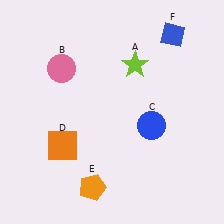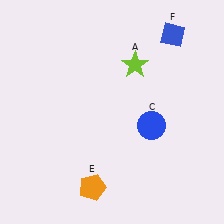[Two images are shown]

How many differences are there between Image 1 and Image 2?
There are 2 differences between the two images.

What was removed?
The orange square (D), the pink circle (B) were removed in Image 2.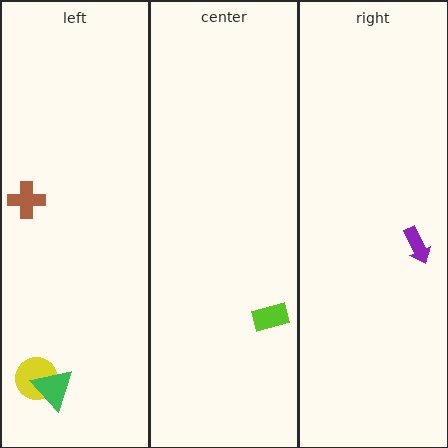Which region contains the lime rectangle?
The center region.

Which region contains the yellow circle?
The left region.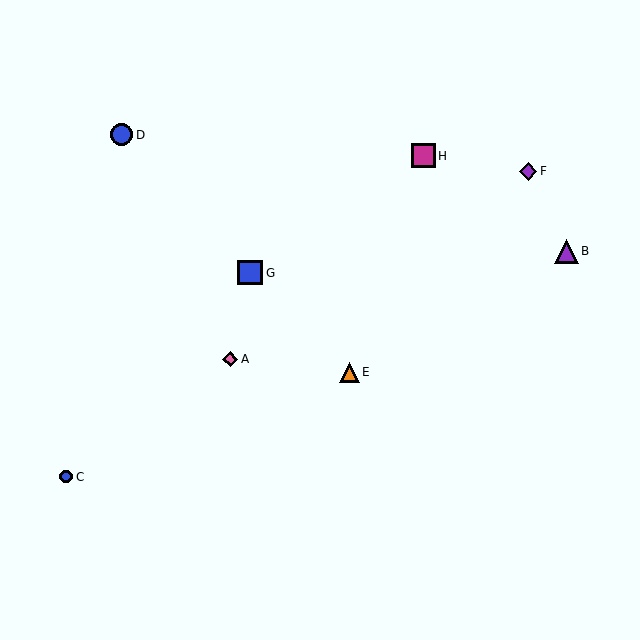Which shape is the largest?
The blue square (labeled G) is the largest.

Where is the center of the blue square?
The center of the blue square is at (250, 273).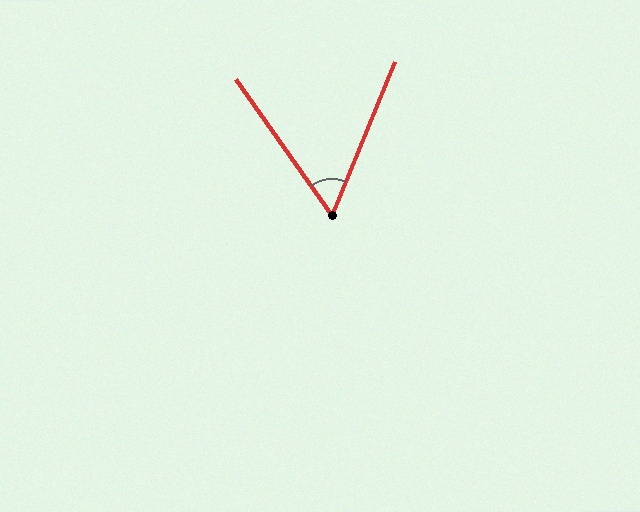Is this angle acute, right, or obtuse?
It is acute.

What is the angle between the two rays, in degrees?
Approximately 58 degrees.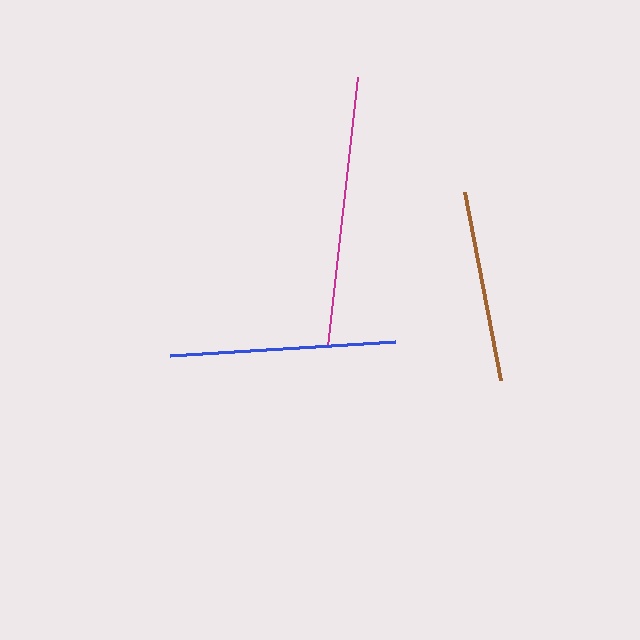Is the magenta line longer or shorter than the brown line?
The magenta line is longer than the brown line.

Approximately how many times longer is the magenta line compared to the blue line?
The magenta line is approximately 1.2 times the length of the blue line.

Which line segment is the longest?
The magenta line is the longest at approximately 271 pixels.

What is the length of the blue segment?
The blue segment is approximately 226 pixels long.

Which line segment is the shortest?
The brown line is the shortest at approximately 191 pixels.